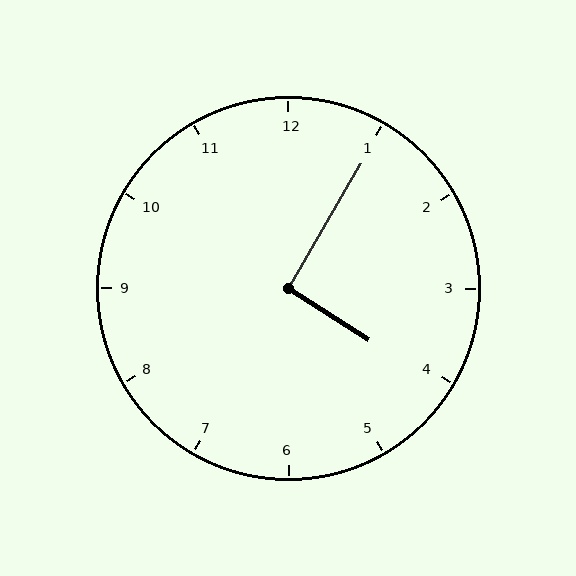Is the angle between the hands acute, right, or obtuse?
It is right.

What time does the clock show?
4:05.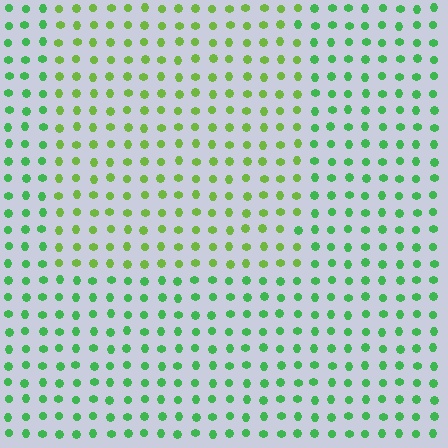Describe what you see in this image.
The image is filled with small green elements in a uniform arrangement. A rectangle-shaped region is visible where the elements are tinted to a slightly different hue, forming a subtle color boundary.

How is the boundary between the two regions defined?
The boundary is defined purely by a slight shift in hue (about 33 degrees). Spacing, size, and orientation are identical on both sides.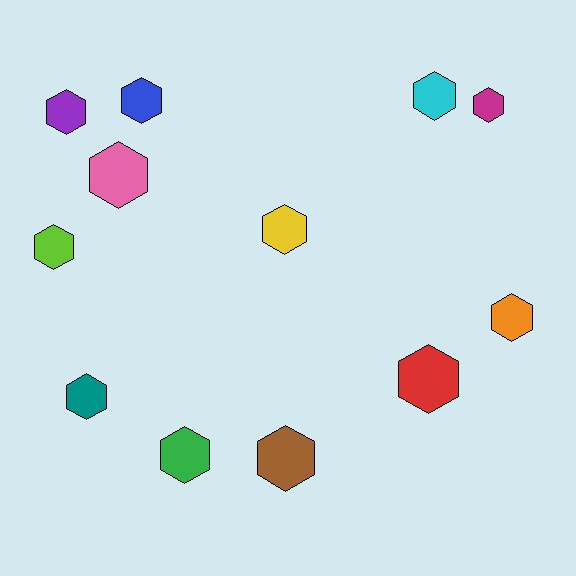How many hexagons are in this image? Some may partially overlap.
There are 12 hexagons.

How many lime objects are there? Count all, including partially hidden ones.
There is 1 lime object.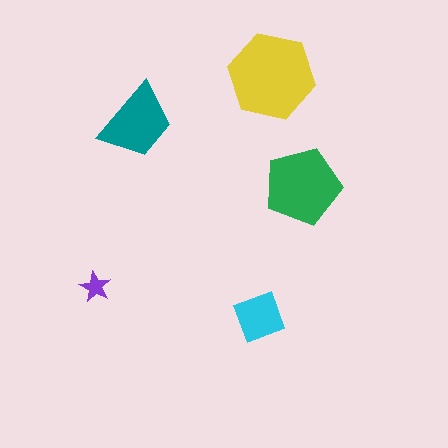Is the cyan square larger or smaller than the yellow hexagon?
Smaller.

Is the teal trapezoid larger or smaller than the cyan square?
Larger.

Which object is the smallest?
The purple star.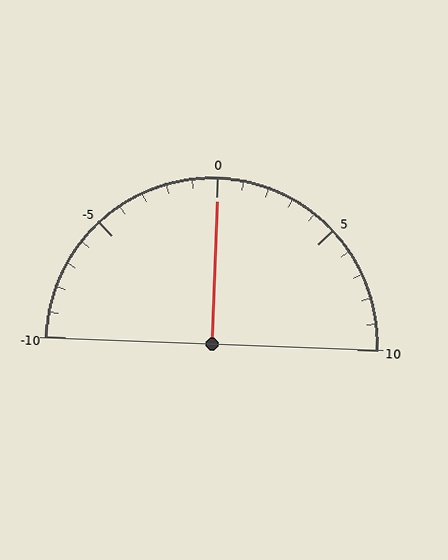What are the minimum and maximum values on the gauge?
The gauge ranges from -10 to 10.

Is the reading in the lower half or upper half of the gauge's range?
The reading is in the upper half of the range (-10 to 10).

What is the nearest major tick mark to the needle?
The nearest major tick mark is 0.